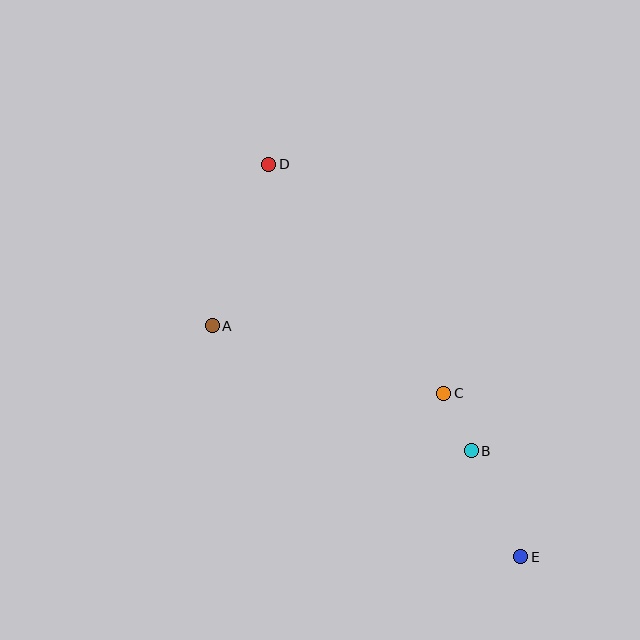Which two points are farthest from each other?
Points D and E are farthest from each other.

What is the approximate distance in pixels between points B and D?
The distance between B and D is approximately 351 pixels.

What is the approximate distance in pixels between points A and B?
The distance between A and B is approximately 288 pixels.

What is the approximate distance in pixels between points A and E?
The distance between A and E is approximately 385 pixels.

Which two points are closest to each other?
Points B and C are closest to each other.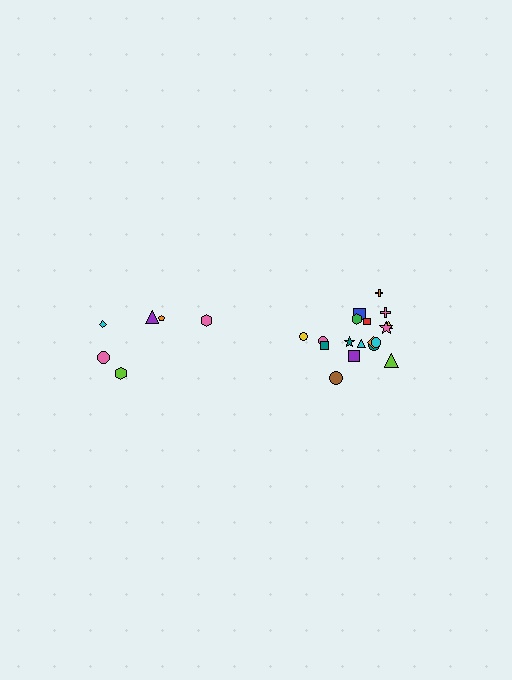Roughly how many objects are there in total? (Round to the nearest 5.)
Roughly 25 objects in total.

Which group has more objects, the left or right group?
The right group.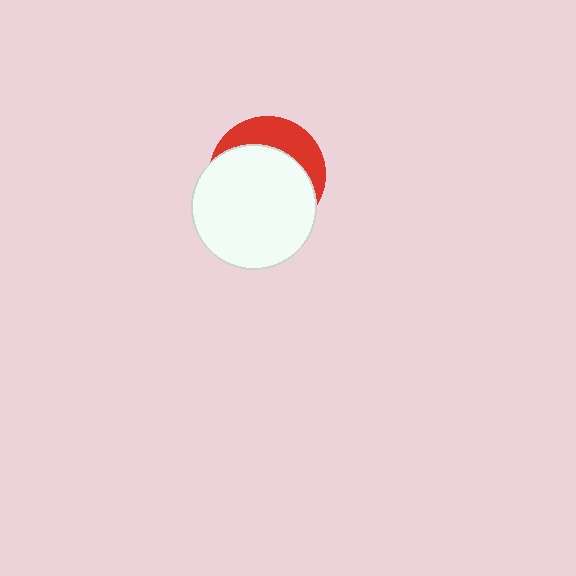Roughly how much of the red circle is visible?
A small part of it is visible (roughly 32%).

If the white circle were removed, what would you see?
You would see the complete red circle.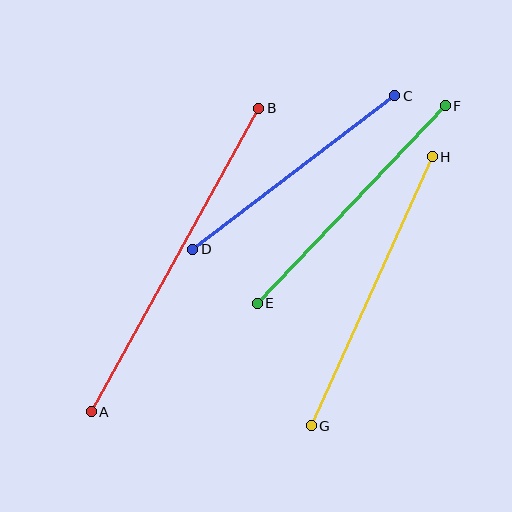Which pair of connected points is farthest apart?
Points A and B are farthest apart.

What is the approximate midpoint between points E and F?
The midpoint is at approximately (351, 204) pixels.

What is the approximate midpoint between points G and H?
The midpoint is at approximately (372, 291) pixels.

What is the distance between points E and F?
The distance is approximately 273 pixels.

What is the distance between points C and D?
The distance is approximately 253 pixels.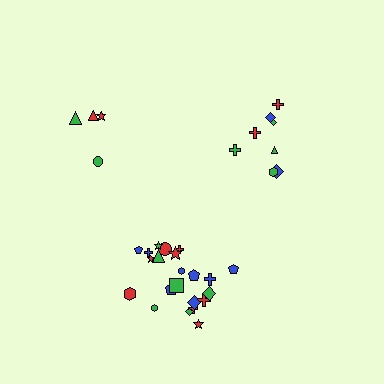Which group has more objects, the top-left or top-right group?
The top-right group.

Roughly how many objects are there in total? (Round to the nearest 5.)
Roughly 35 objects in total.